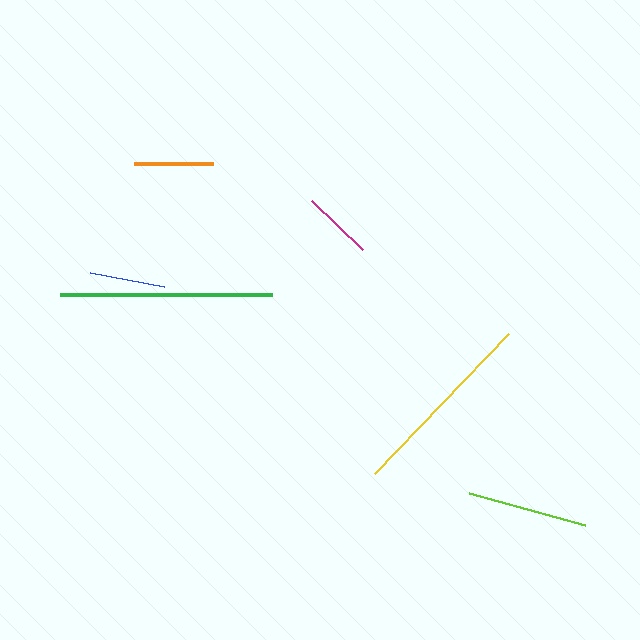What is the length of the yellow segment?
The yellow segment is approximately 194 pixels long.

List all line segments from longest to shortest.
From longest to shortest: green, yellow, lime, orange, blue, magenta.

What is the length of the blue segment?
The blue segment is approximately 75 pixels long.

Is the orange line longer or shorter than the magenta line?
The orange line is longer than the magenta line.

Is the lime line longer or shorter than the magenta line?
The lime line is longer than the magenta line.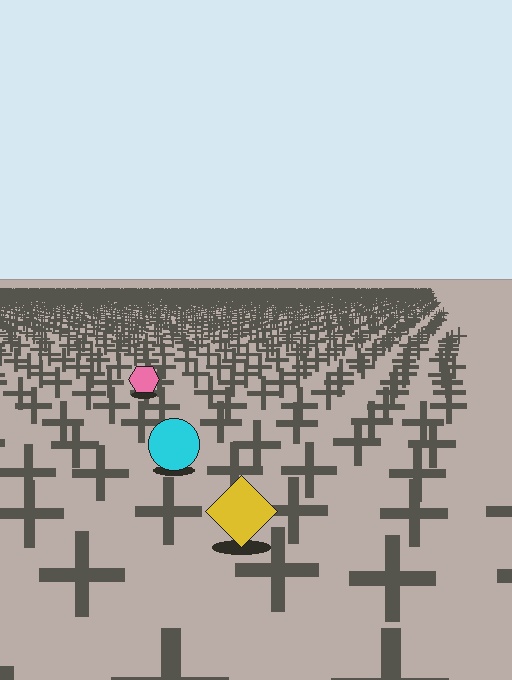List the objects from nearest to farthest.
From nearest to farthest: the yellow diamond, the cyan circle, the pink hexagon.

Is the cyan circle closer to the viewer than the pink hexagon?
Yes. The cyan circle is closer — you can tell from the texture gradient: the ground texture is coarser near it.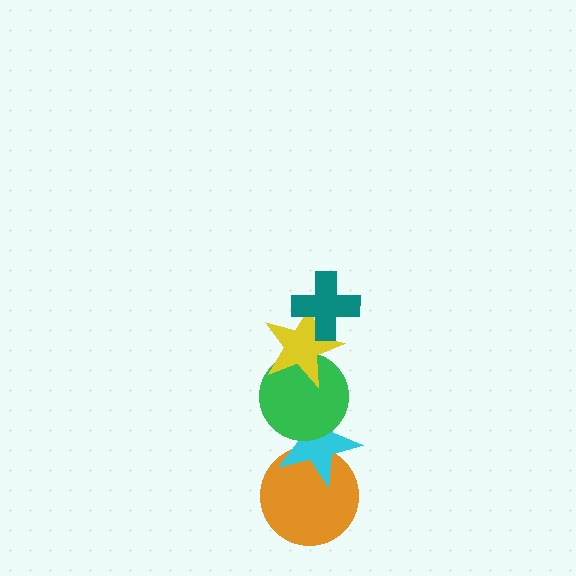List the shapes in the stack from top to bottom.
From top to bottom: the teal cross, the yellow star, the green circle, the cyan star, the orange circle.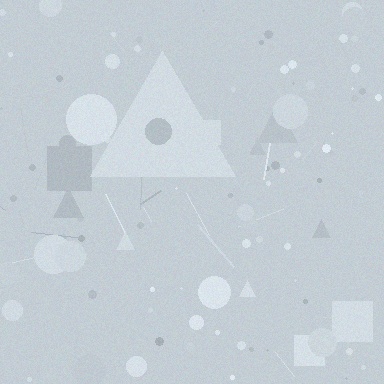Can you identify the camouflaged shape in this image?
The camouflaged shape is a triangle.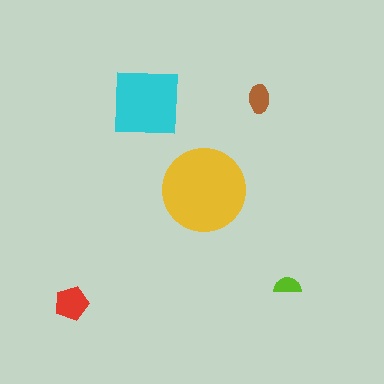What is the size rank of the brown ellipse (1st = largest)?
4th.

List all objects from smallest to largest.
The lime semicircle, the brown ellipse, the red pentagon, the cyan square, the yellow circle.